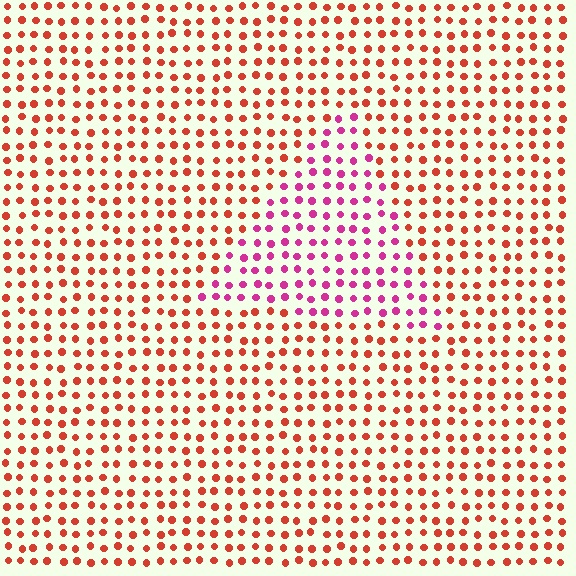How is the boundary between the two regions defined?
The boundary is defined purely by a slight shift in hue (about 44 degrees). Spacing, size, and orientation are identical on both sides.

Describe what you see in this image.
The image is filled with small red elements in a uniform arrangement. A triangle-shaped region is visible where the elements are tinted to a slightly different hue, forming a subtle color boundary.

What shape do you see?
I see a triangle.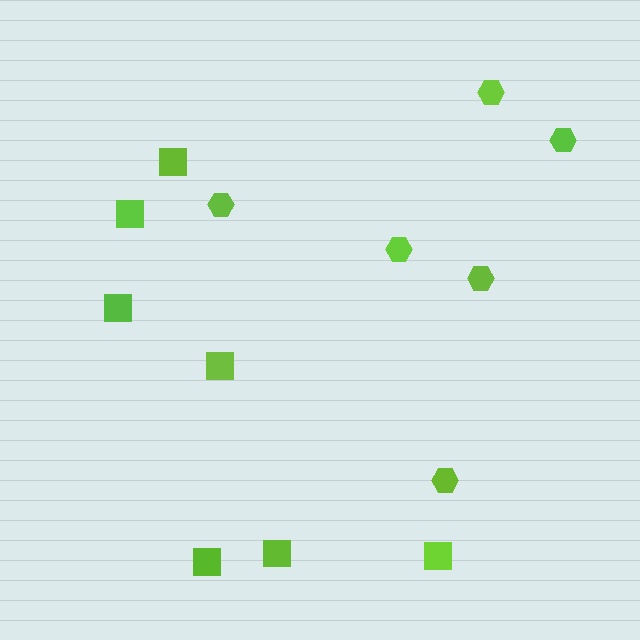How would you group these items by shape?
There are 2 groups: one group of hexagons (6) and one group of squares (7).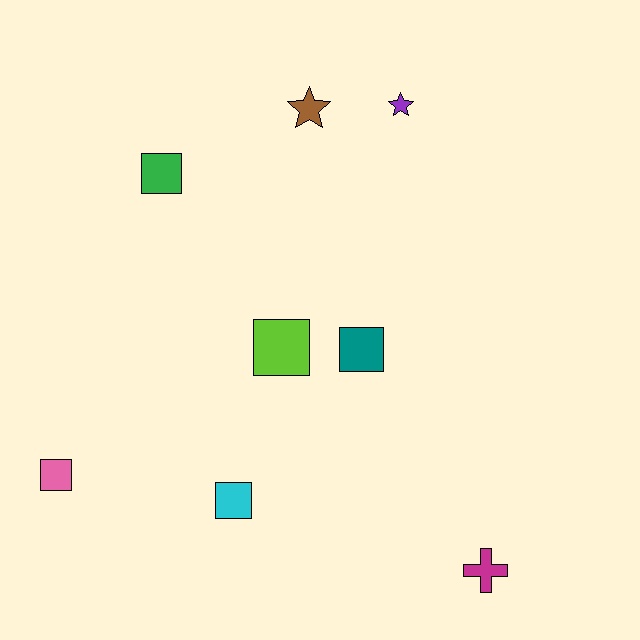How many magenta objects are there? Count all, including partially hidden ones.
There is 1 magenta object.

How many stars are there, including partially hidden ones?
There are 2 stars.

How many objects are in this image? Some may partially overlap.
There are 8 objects.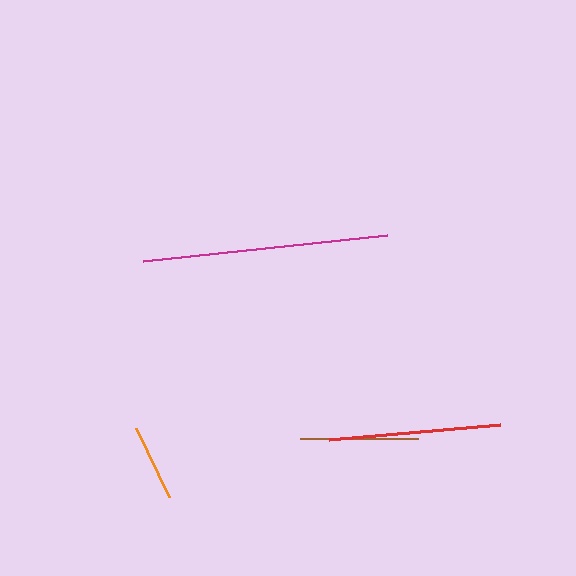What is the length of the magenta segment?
The magenta segment is approximately 245 pixels long.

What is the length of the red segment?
The red segment is approximately 172 pixels long.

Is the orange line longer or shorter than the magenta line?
The magenta line is longer than the orange line.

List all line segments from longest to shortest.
From longest to shortest: magenta, red, brown, orange.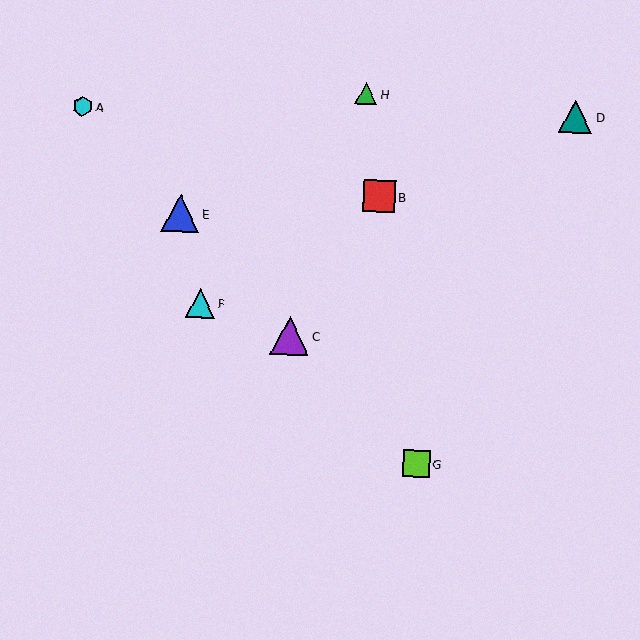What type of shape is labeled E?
Shape E is a blue triangle.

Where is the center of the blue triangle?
The center of the blue triangle is at (180, 214).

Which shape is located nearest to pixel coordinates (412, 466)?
The lime square (labeled G) at (416, 464) is nearest to that location.